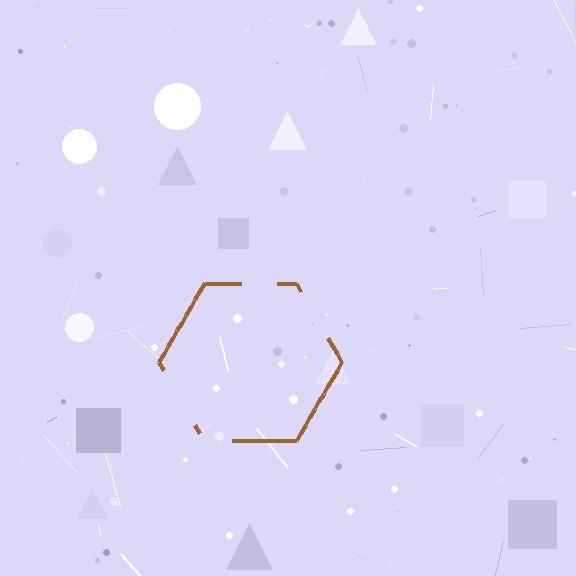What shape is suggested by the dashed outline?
The dashed outline suggests a hexagon.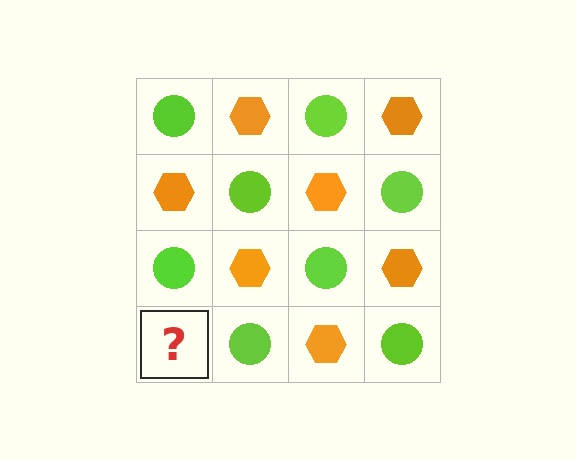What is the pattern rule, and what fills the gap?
The rule is that it alternates lime circle and orange hexagon in a checkerboard pattern. The gap should be filled with an orange hexagon.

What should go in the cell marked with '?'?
The missing cell should contain an orange hexagon.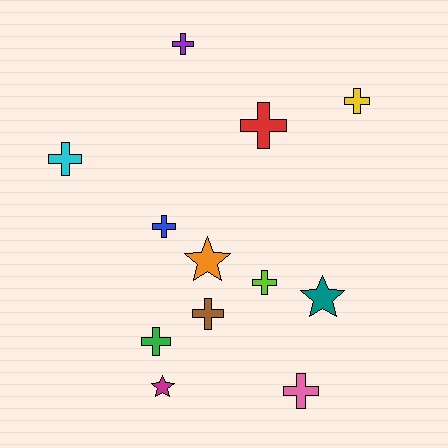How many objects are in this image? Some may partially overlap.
There are 12 objects.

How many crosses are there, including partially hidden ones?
There are 9 crosses.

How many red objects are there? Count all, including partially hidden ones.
There is 1 red object.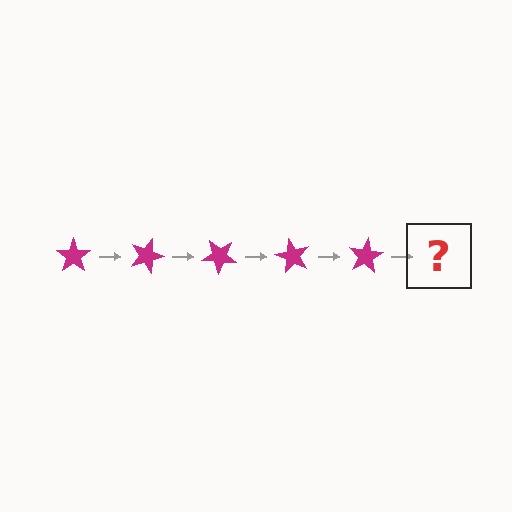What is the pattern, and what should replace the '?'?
The pattern is that the star rotates 20 degrees each step. The '?' should be a magenta star rotated 100 degrees.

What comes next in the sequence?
The next element should be a magenta star rotated 100 degrees.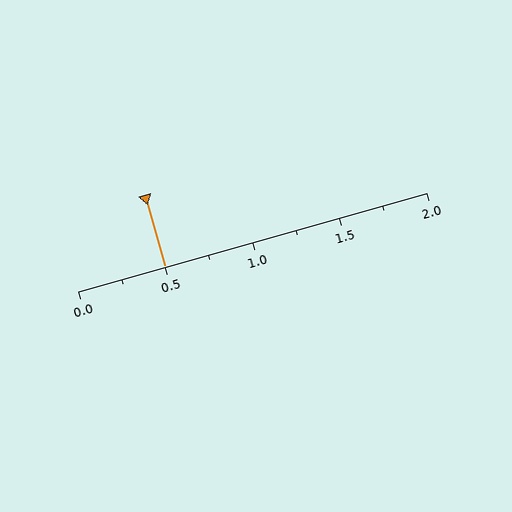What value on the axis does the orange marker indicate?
The marker indicates approximately 0.5.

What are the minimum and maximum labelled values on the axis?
The axis runs from 0.0 to 2.0.